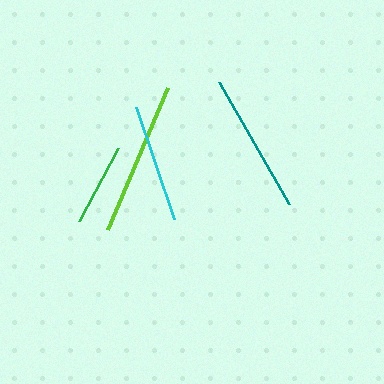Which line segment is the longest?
The lime line is the longest at approximately 154 pixels.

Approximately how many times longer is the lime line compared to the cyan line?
The lime line is approximately 1.3 times the length of the cyan line.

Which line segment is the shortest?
The green line is the shortest at approximately 83 pixels.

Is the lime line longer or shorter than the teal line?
The lime line is longer than the teal line.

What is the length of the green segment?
The green segment is approximately 83 pixels long.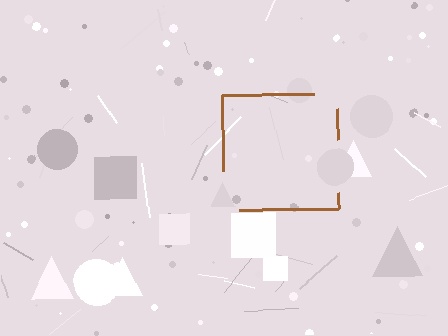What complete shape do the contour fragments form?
The contour fragments form a square.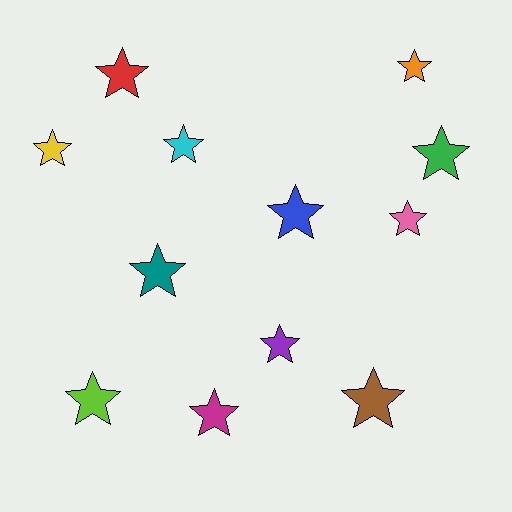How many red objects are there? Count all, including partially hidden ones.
There is 1 red object.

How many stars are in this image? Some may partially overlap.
There are 12 stars.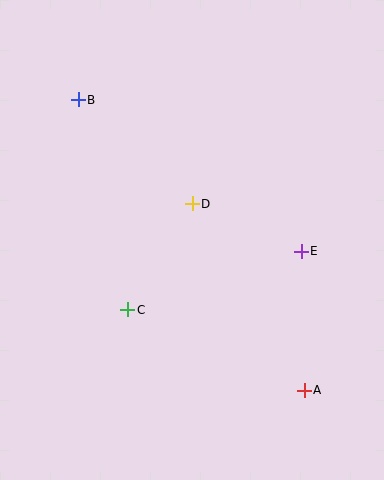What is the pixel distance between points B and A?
The distance between B and A is 368 pixels.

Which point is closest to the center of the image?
Point D at (192, 204) is closest to the center.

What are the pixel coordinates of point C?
Point C is at (128, 310).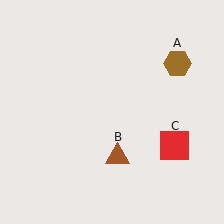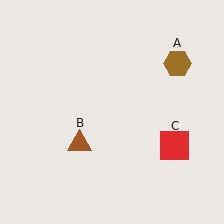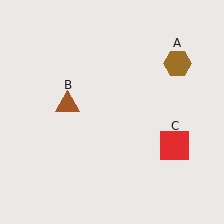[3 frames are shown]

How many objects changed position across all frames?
1 object changed position: brown triangle (object B).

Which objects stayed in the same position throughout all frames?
Brown hexagon (object A) and red square (object C) remained stationary.